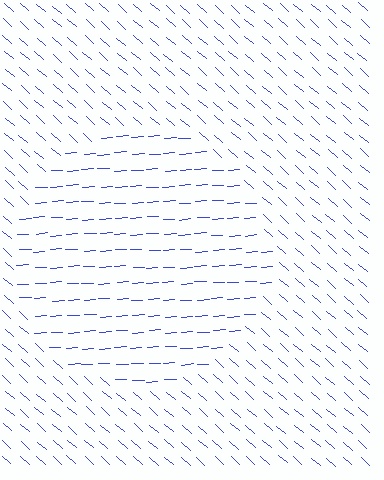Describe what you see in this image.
The image is filled with small blue line segments. A circle region in the image has lines oriented differently from the surrounding lines, creating a visible texture boundary.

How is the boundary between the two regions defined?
The boundary is defined purely by a change in line orientation (approximately 45 degrees difference). All lines are the same color and thickness.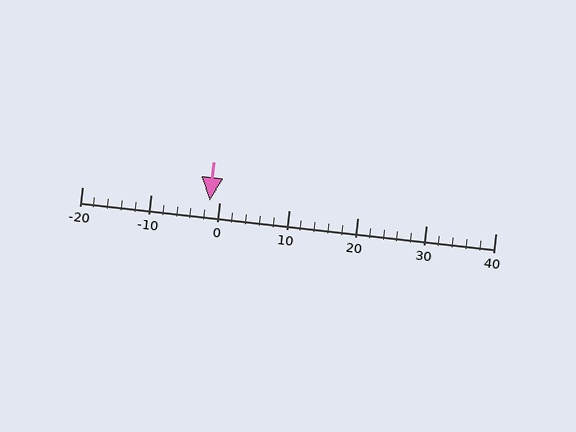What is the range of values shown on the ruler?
The ruler shows values from -20 to 40.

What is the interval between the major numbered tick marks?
The major tick marks are spaced 10 units apart.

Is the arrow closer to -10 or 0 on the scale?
The arrow is closer to 0.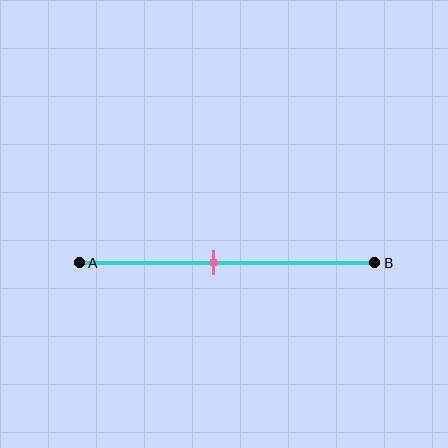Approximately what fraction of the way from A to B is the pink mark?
The pink mark is approximately 45% of the way from A to B.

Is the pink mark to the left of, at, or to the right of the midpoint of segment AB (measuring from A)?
The pink mark is to the left of the midpoint of segment AB.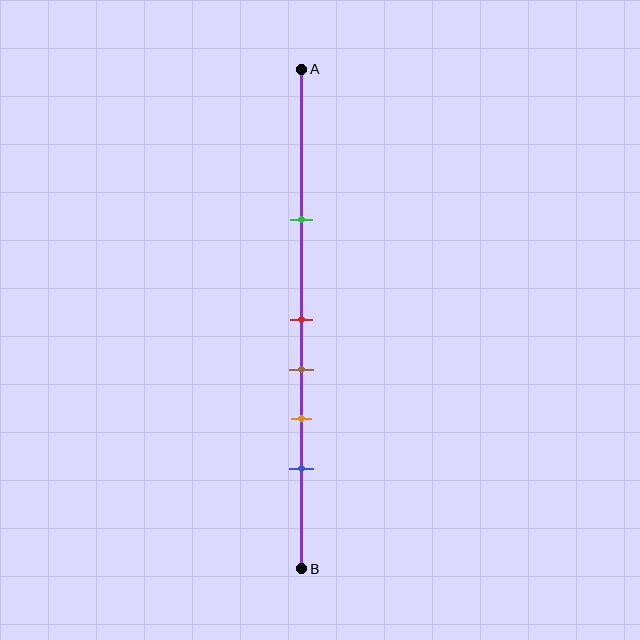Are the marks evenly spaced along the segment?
No, the marks are not evenly spaced.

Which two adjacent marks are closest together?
The red and brown marks are the closest adjacent pair.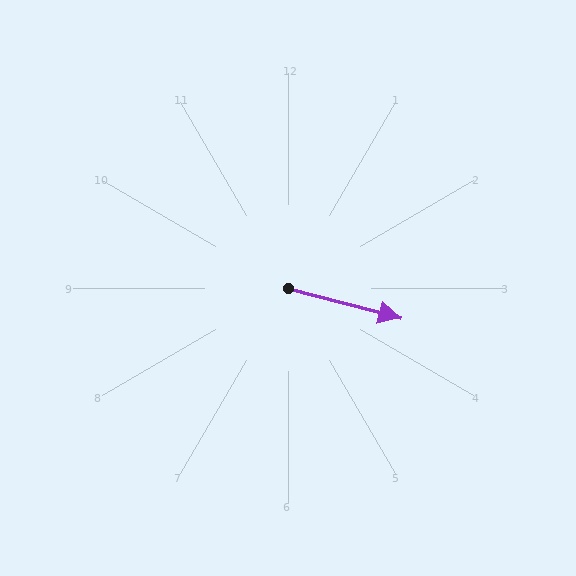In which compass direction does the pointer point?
East.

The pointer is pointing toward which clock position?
Roughly 3 o'clock.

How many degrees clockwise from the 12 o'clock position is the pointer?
Approximately 105 degrees.